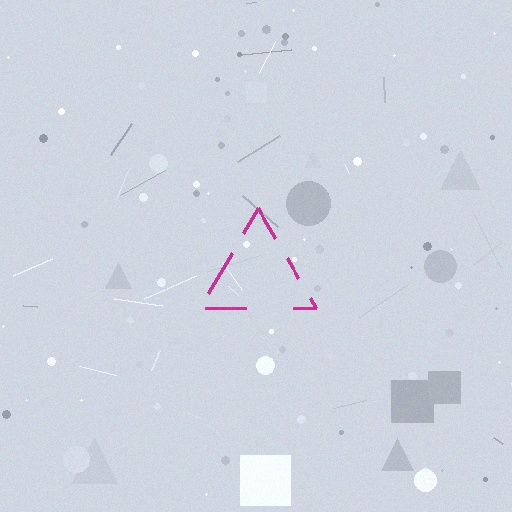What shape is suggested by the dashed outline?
The dashed outline suggests a triangle.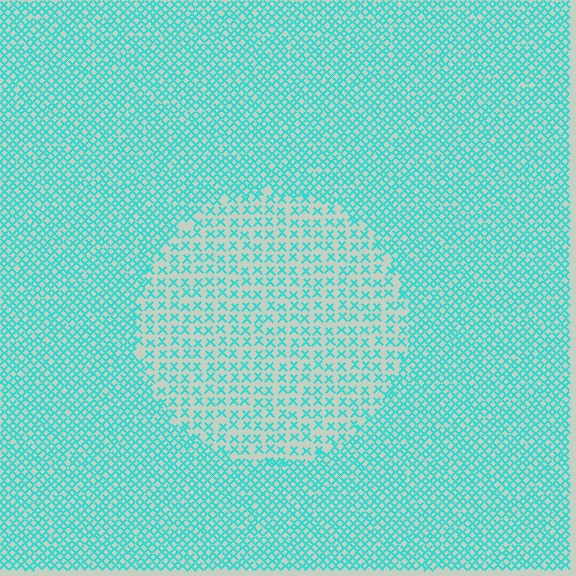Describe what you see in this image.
The image contains small cyan elements arranged at two different densities. A circle-shaped region is visible where the elements are less densely packed than the surrounding area.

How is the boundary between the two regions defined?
The boundary is defined by a change in element density (approximately 2.0x ratio). All elements are the same color, size, and shape.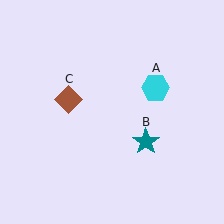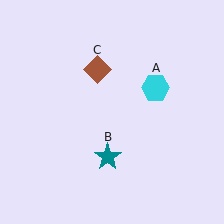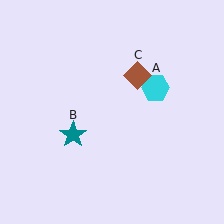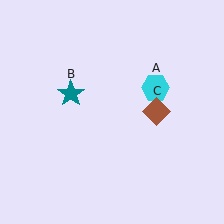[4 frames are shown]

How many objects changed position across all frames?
2 objects changed position: teal star (object B), brown diamond (object C).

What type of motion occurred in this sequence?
The teal star (object B), brown diamond (object C) rotated clockwise around the center of the scene.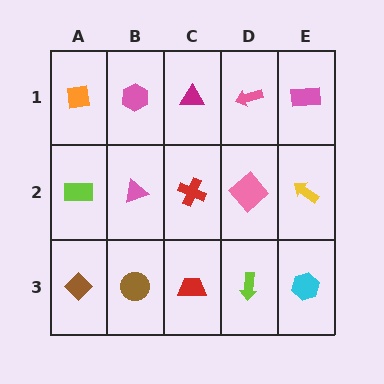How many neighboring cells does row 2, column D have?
4.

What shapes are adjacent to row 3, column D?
A pink diamond (row 2, column D), a red trapezoid (row 3, column C), a cyan hexagon (row 3, column E).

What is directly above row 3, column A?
A lime rectangle.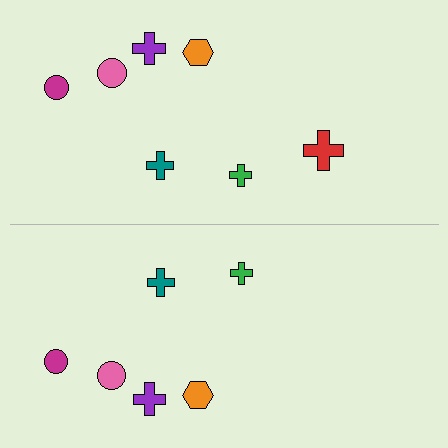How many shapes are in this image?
There are 13 shapes in this image.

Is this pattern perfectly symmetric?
No, the pattern is not perfectly symmetric. A red cross is missing from the bottom side.